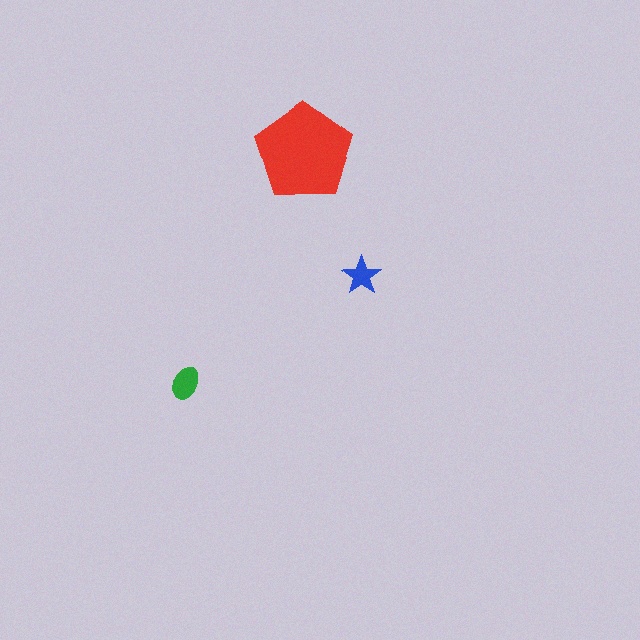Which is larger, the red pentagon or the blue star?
The red pentagon.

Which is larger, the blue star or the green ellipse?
The green ellipse.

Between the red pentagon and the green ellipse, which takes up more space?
The red pentagon.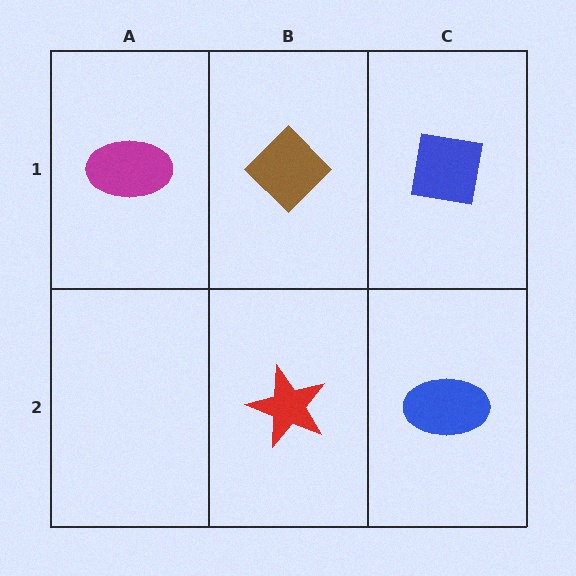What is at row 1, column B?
A brown diamond.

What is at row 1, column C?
A blue square.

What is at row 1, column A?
A magenta ellipse.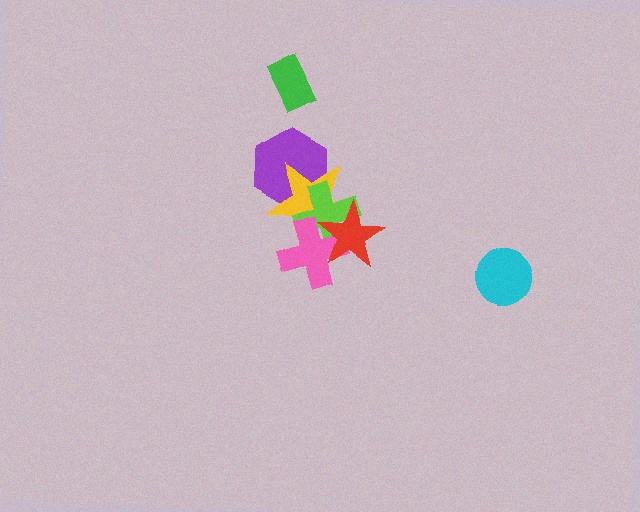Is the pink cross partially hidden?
Yes, it is partially covered by another shape.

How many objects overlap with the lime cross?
4 objects overlap with the lime cross.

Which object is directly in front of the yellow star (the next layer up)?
The lime cross is directly in front of the yellow star.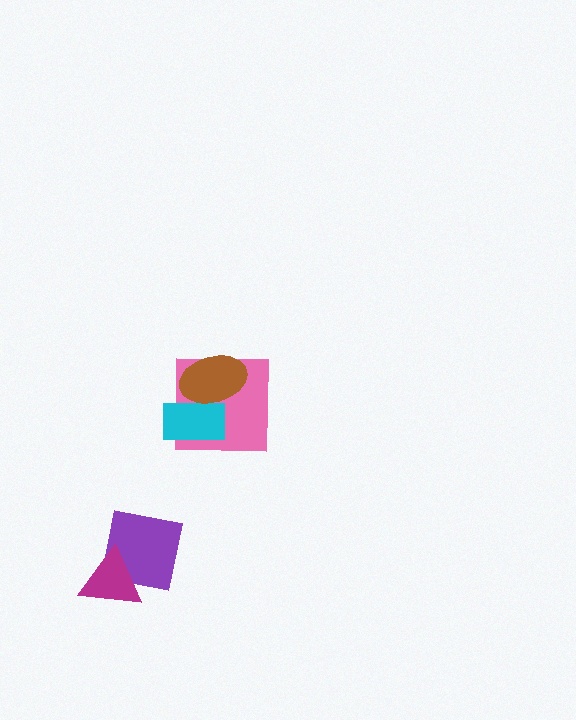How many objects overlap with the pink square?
2 objects overlap with the pink square.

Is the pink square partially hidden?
Yes, it is partially covered by another shape.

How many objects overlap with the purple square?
1 object overlaps with the purple square.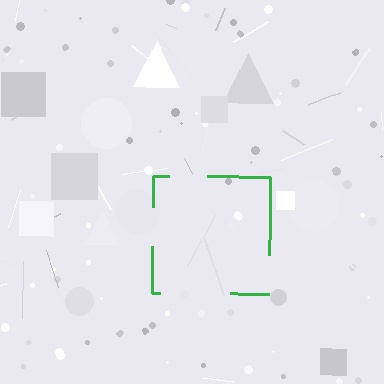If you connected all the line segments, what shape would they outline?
They would outline a square.